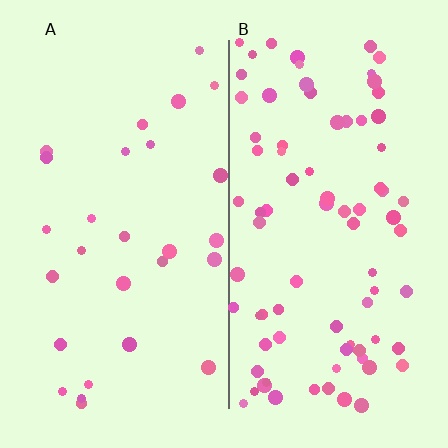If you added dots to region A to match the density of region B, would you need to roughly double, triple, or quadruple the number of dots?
Approximately triple.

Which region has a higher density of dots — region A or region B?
B (the right).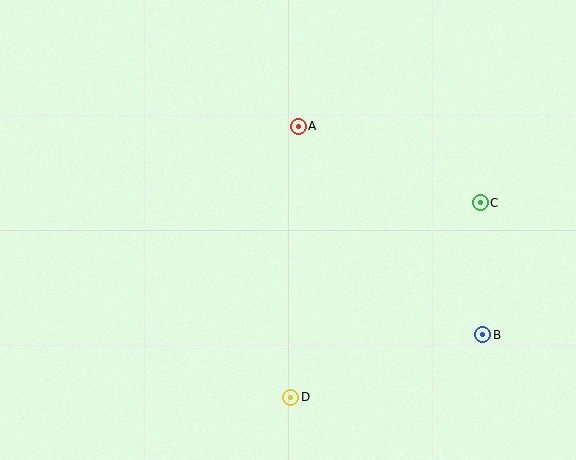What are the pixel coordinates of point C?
Point C is at (480, 203).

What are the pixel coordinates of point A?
Point A is at (298, 126).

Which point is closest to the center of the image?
Point A at (298, 126) is closest to the center.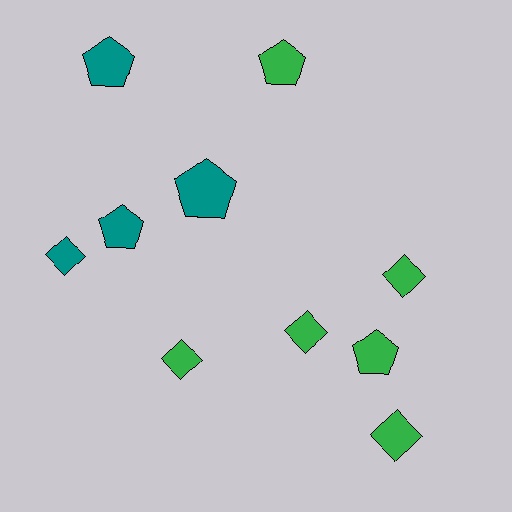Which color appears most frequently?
Green, with 6 objects.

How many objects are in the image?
There are 10 objects.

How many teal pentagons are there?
There are 3 teal pentagons.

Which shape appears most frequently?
Pentagon, with 5 objects.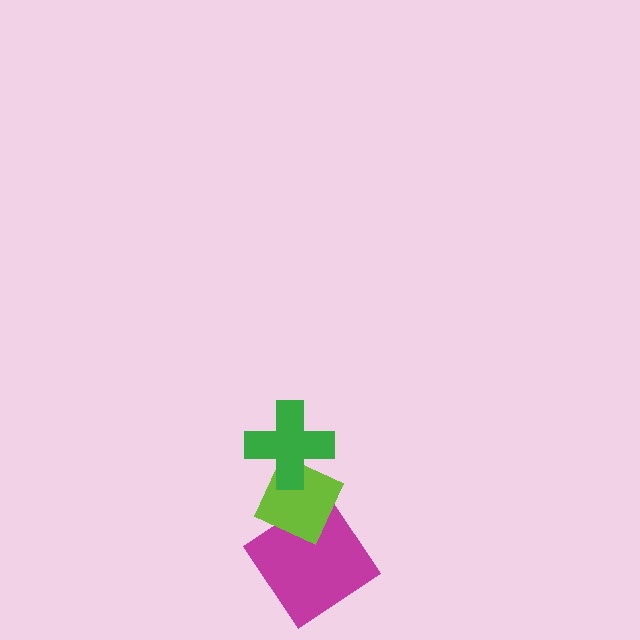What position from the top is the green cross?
The green cross is 1st from the top.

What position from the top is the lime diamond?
The lime diamond is 2nd from the top.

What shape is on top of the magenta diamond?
The lime diamond is on top of the magenta diamond.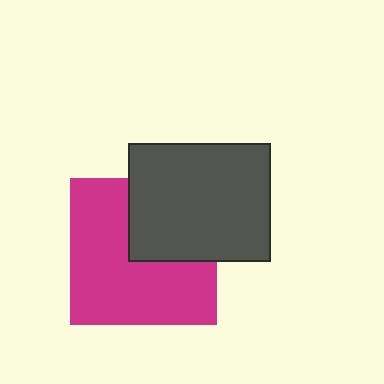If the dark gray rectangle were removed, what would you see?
You would see the complete magenta square.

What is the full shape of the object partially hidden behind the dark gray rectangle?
The partially hidden object is a magenta square.